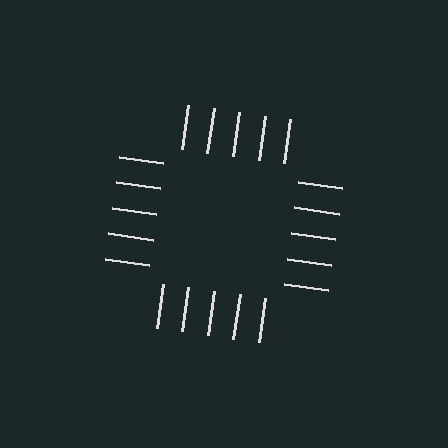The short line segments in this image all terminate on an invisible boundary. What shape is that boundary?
An illusory square — the line segments terminate on its edges but no continuous stroke is drawn.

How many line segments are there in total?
20 — 5 along each of the 4 edges.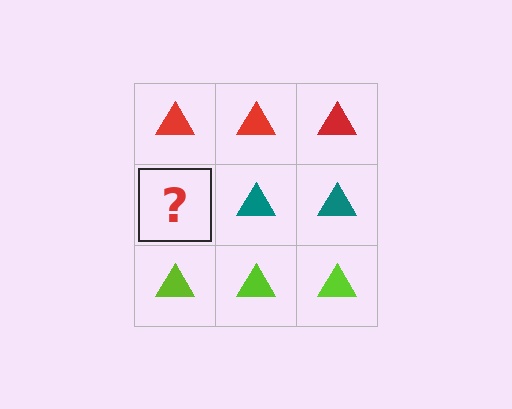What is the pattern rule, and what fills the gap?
The rule is that each row has a consistent color. The gap should be filled with a teal triangle.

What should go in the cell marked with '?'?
The missing cell should contain a teal triangle.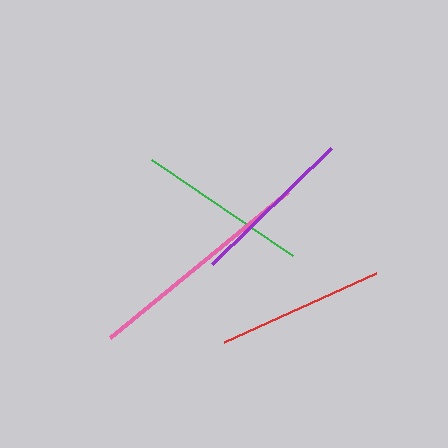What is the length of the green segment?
The green segment is approximately 170 pixels long.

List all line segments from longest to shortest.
From longest to shortest: pink, green, red, purple.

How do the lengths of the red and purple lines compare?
The red and purple lines are approximately the same length.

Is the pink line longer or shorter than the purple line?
The pink line is longer than the purple line.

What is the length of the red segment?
The red segment is approximately 167 pixels long.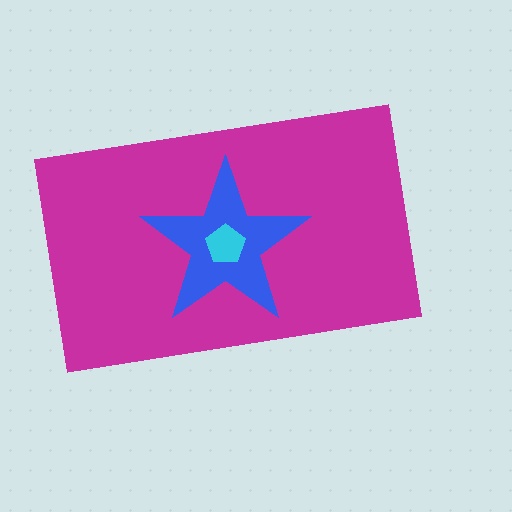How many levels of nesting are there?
3.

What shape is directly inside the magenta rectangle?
The blue star.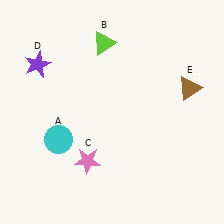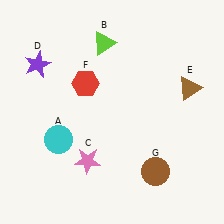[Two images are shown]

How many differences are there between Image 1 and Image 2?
There are 2 differences between the two images.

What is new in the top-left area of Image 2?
A red hexagon (F) was added in the top-left area of Image 2.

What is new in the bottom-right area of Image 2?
A brown circle (G) was added in the bottom-right area of Image 2.